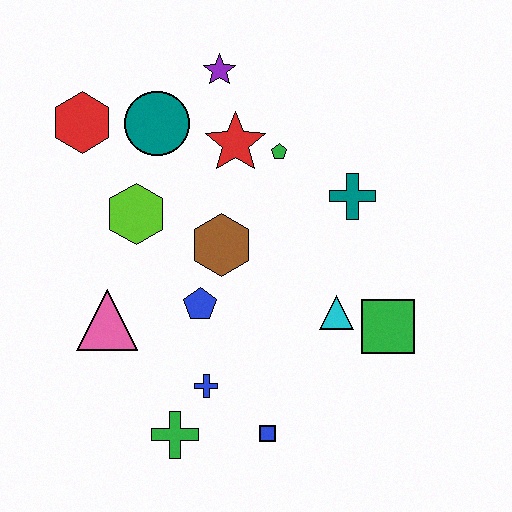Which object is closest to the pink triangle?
The blue pentagon is closest to the pink triangle.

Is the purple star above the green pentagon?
Yes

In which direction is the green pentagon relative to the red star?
The green pentagon is to the right of the red star.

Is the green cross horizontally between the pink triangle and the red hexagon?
No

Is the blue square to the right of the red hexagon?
Yes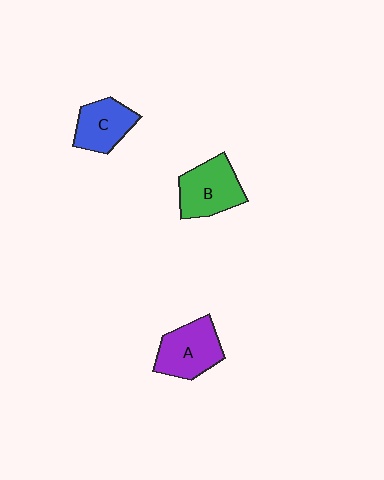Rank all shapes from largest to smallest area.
From largest to smallest: B (green), A (purple), C (blue).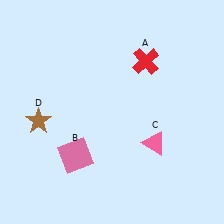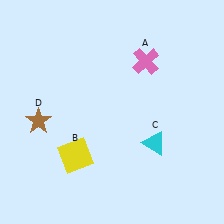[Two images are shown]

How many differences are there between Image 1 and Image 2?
There are 3 differences between the two images.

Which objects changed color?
A changed from red to pink. B changed from pink to yellow. C changed from pink to cyan.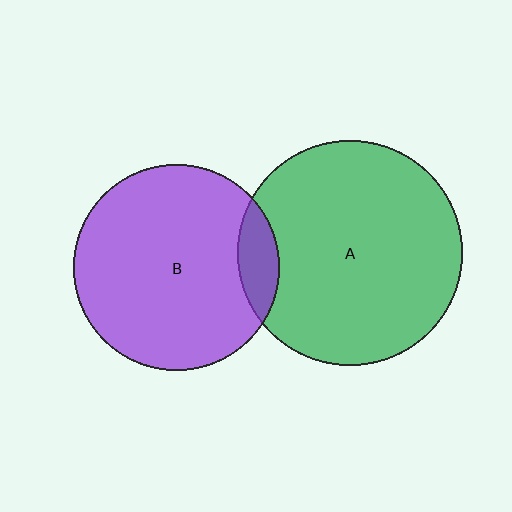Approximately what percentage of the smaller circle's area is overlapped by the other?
Approximately 10%.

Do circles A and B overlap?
Yes.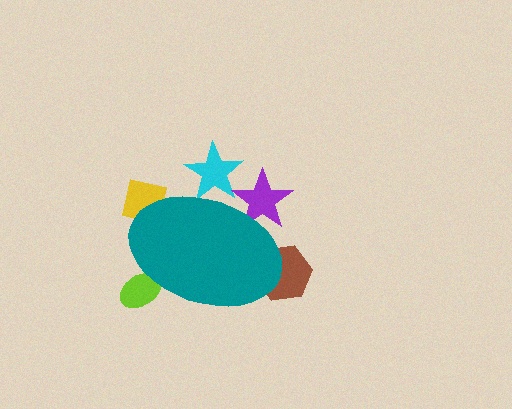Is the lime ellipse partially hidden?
Yes, the lime ellipse is partially hidden behind the teal ellipse.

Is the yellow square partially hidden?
Yes, the yellow square is partially hidden behind the teal ellipse.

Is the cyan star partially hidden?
Yes, the cyan star is partially hidden behind the teal ellipse.